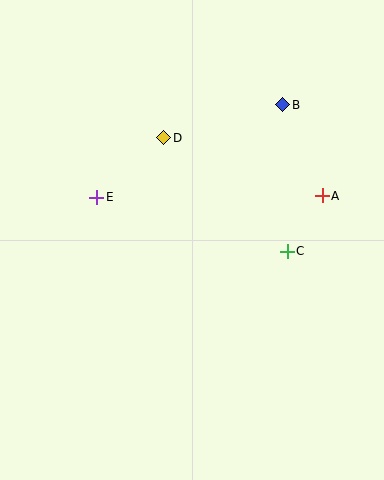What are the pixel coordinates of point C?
Point C is at (287, 251).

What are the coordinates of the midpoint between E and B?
The midpoint between E and B is at (190, 151).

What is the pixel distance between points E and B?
The distance between E and B is 208 pixels.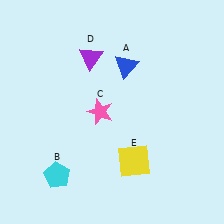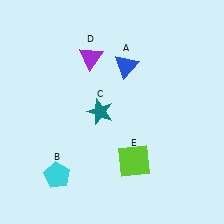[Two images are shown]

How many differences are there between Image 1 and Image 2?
There are 2 differences between the two images.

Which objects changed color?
C changed from pink to teal. E changed from yellow to lime.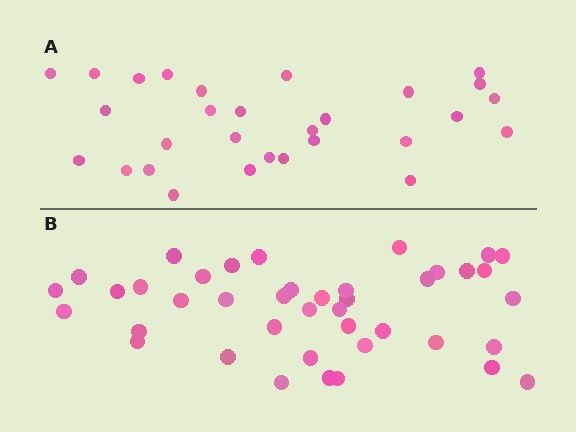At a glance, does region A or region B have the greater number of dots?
Region B (the bottom region) has more dots.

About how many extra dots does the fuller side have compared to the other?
Region B has roughly 12 or so more dots than region A.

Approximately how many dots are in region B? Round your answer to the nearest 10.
About 40 dots. (The exact count is 41, which rounds to 40.)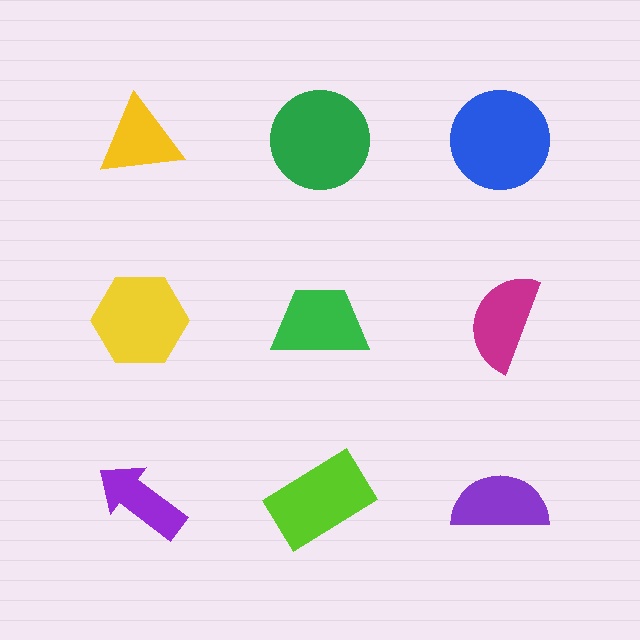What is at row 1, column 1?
A yellow triangle.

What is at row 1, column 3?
A blue circle.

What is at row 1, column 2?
A green circle.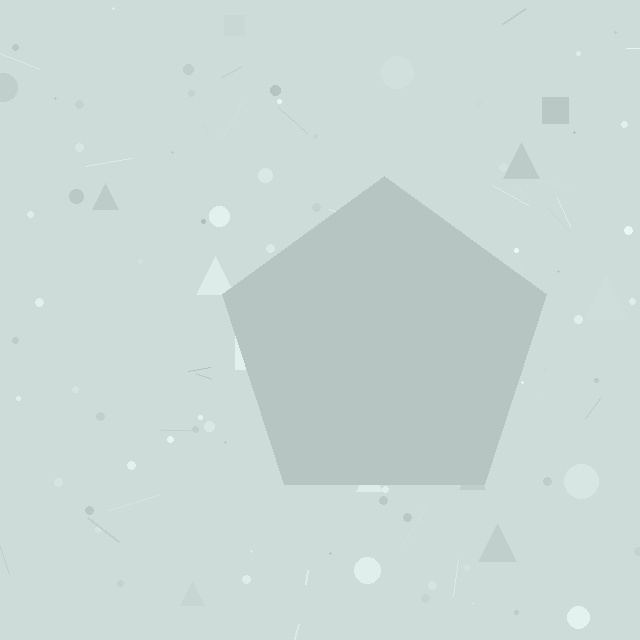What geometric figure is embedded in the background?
A pentagon is embedded in the background.